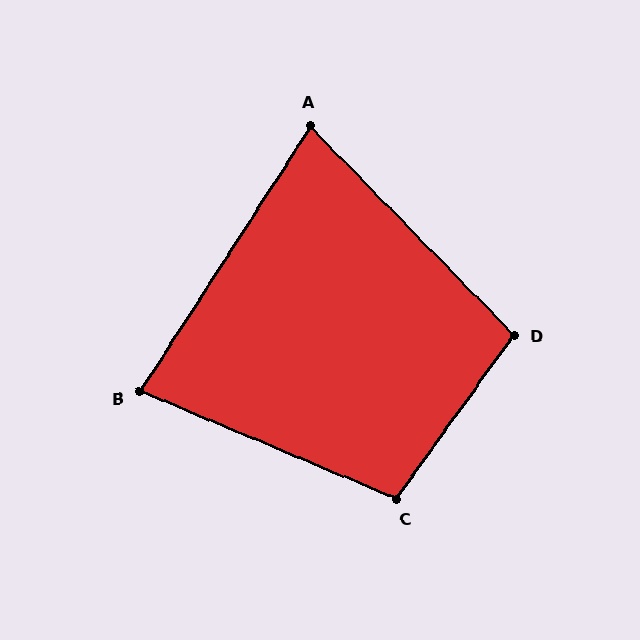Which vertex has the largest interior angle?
C, at approximately 103 degrees.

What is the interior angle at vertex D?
Approximately 100 degrees (obtuse).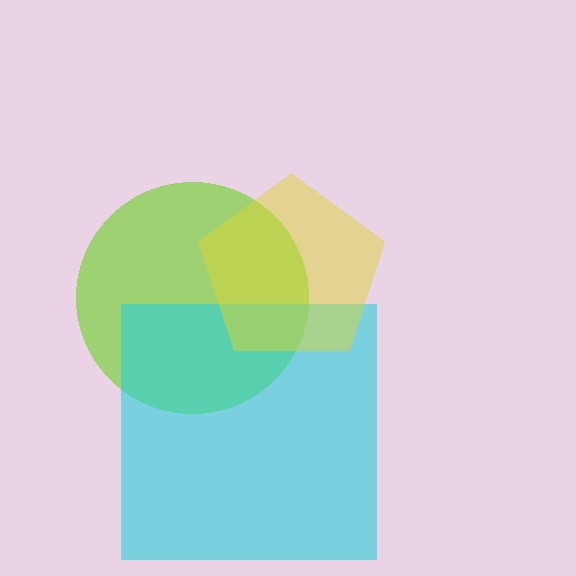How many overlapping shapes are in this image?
There are 3 overlapping shapes in the image.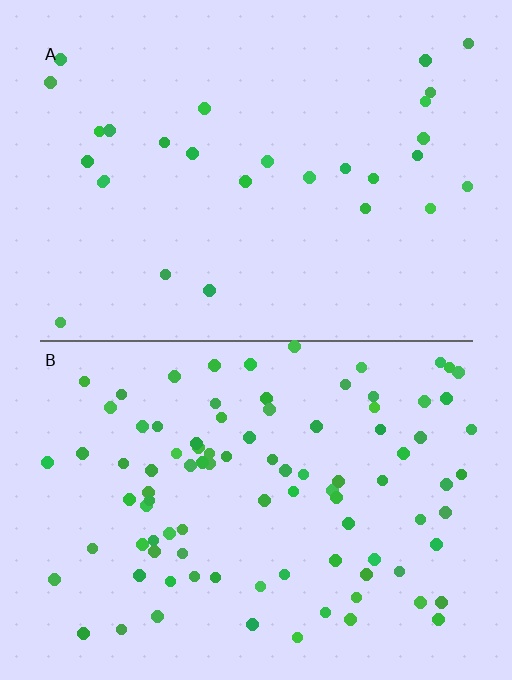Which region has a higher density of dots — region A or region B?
B (the bottom).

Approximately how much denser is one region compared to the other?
Approximately 3.3× — region B over region A.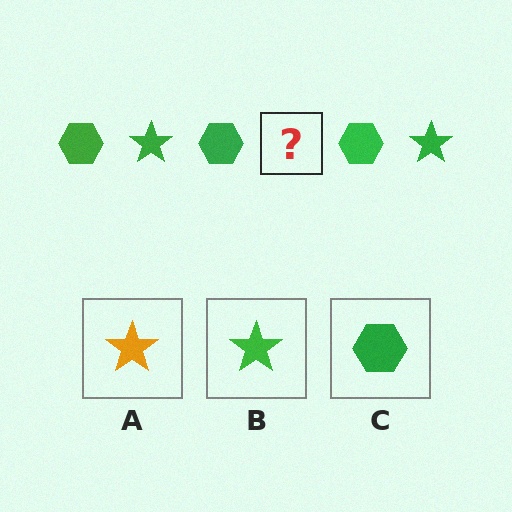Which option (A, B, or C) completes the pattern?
B.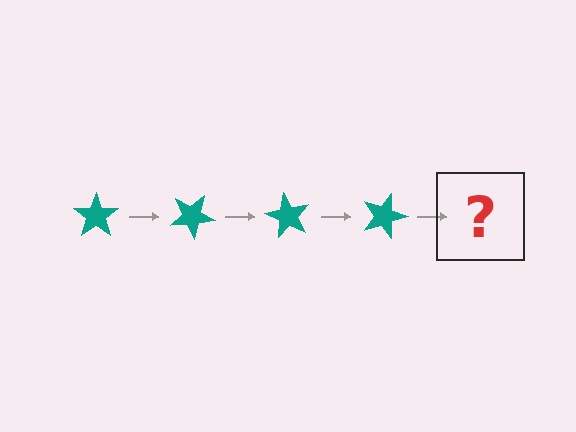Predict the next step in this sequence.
The next step is a teal star rotated 120 degrees.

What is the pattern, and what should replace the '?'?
The pattern is that the star rotates 30 degrees each step. The '?' should be a teal star rotated 120 degrees.